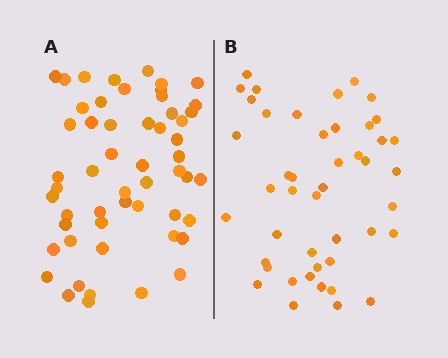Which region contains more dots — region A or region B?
Region A (the left region) has more dots.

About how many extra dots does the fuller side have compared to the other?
Region A has roughly 8 or so more dots than region B.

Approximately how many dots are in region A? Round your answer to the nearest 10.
About 50 dots. (The exact count is 54, which rounds to 50.)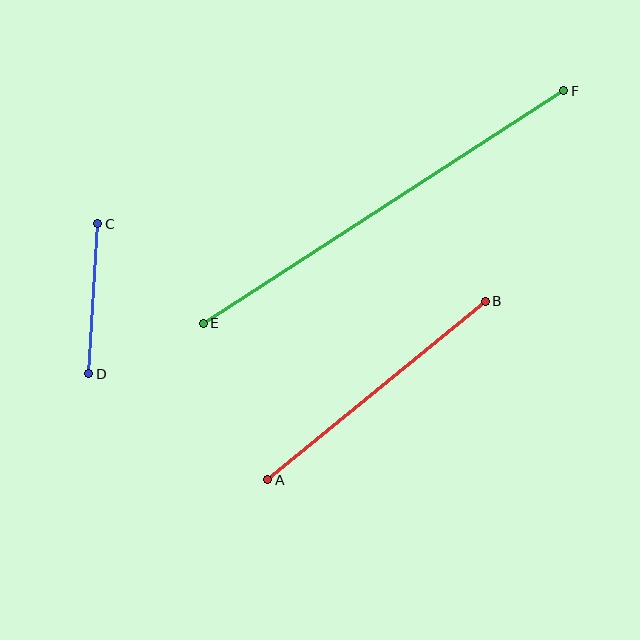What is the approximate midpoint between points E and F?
The midpoint is at approximately (384, 207) pixels.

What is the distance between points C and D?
The distance is approximately 150 pixels.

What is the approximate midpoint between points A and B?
The midpoint is at approximately (377, 391) pixels.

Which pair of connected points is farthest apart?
Points E and F are farthest apart.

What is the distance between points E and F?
The distance is approximately 429 pixels.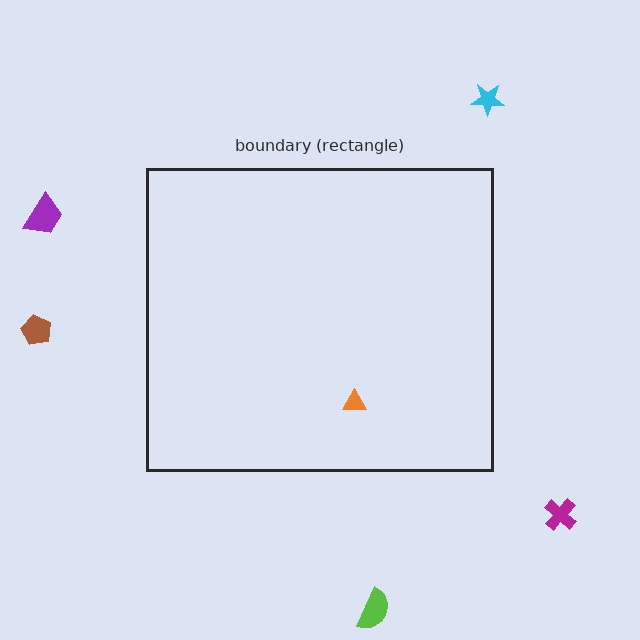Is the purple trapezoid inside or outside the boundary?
Outside.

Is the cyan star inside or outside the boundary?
Outside.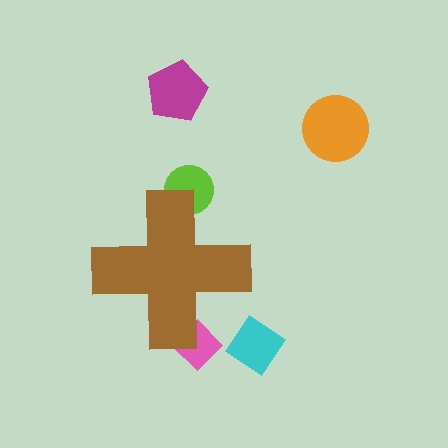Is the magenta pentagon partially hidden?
No, the magenta pentagon is fully visible.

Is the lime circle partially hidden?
Yes, the lime circle is partially hidden behind the brown cross.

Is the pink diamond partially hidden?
Yes, the pink diamond is partially hidden behind the brown cross.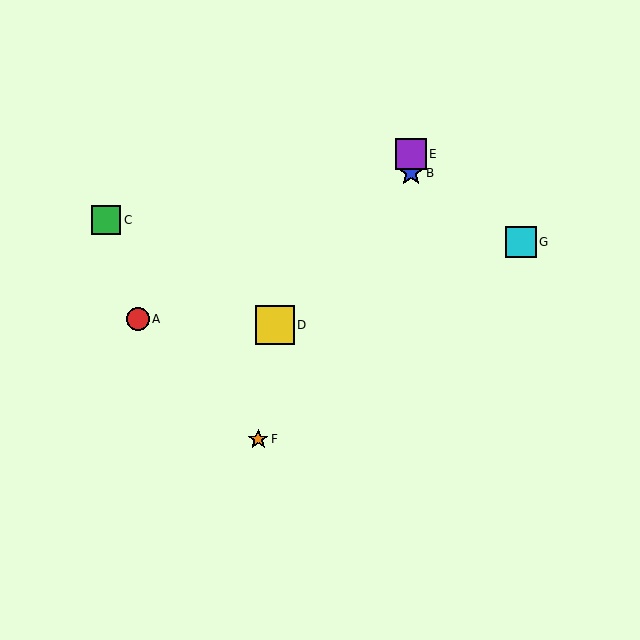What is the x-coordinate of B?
Object B is at x≈411.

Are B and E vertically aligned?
Yes, both are at x≈411.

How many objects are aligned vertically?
2 objects (B, E) are aligned vertically.